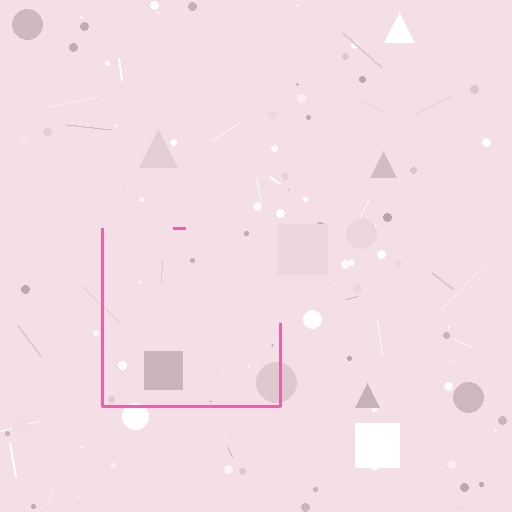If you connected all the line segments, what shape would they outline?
They would outline a square.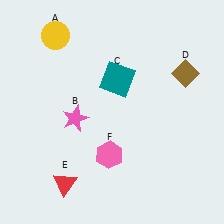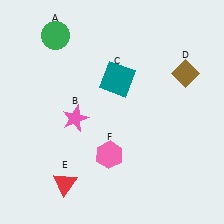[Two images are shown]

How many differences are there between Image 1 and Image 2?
There is 1 difference between the two images.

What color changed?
The circle (A) changed from yellow in Image 1 to green in Image 2.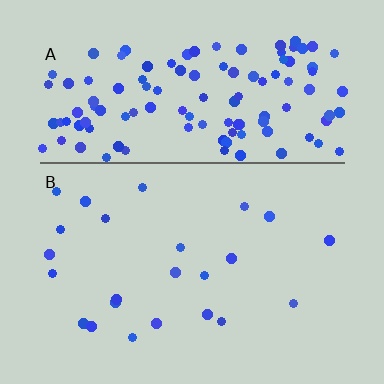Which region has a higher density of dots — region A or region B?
A (the top).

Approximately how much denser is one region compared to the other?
Approximately 5.5× — region A over region B.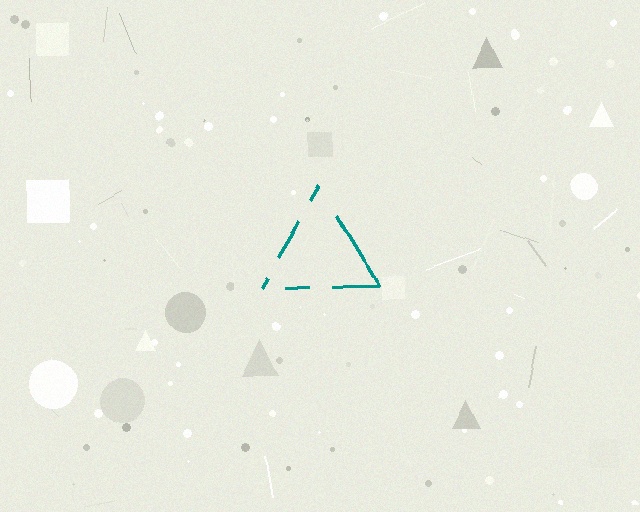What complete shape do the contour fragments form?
The contour fragments form a triangle.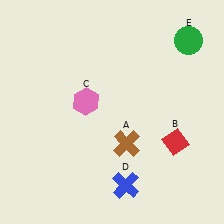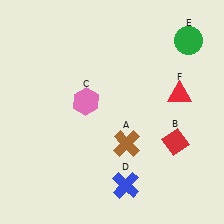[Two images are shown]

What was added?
A red triangle (F) was added in Image 2.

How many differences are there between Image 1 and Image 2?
There is 1 difference between the two images.